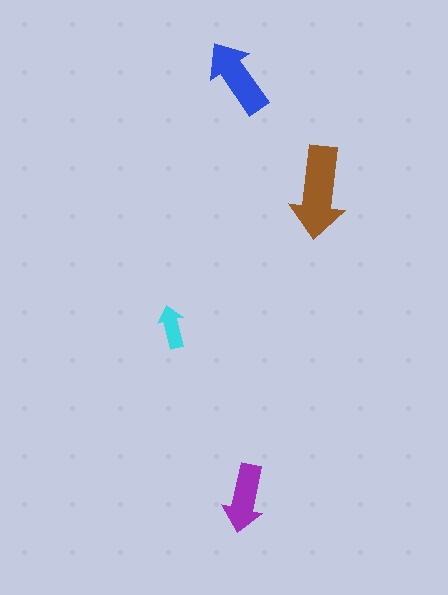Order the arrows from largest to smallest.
the brown one, the blue one, the purple one, the cyan one.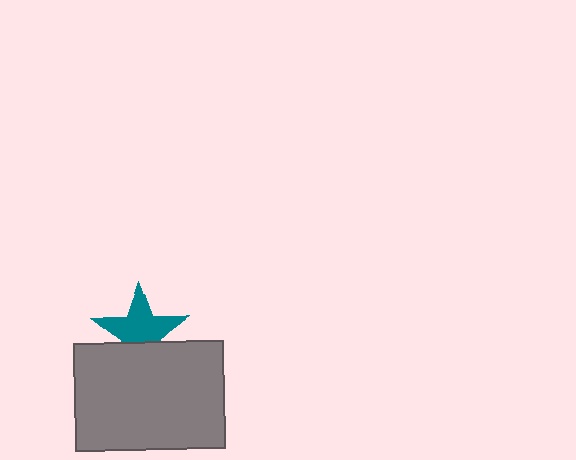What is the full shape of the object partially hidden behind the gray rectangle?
The partially hidden object is a teal star.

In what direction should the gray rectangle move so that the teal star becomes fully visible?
The gray rectangle should move down. That is the shortest direction to clear the overlap and leave the teal star fully visible.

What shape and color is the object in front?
The object in front is a gray rectangle.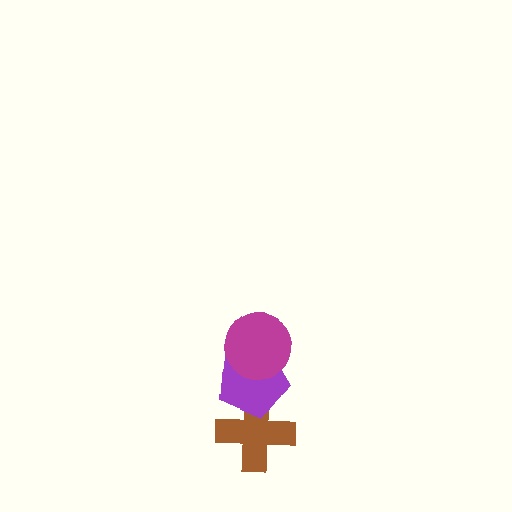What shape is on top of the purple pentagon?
The magenta circle is on top of the purple pentagon.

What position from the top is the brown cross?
The brown cross is 3rd from the top.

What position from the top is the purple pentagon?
The purple pentagon is 2nd from the top.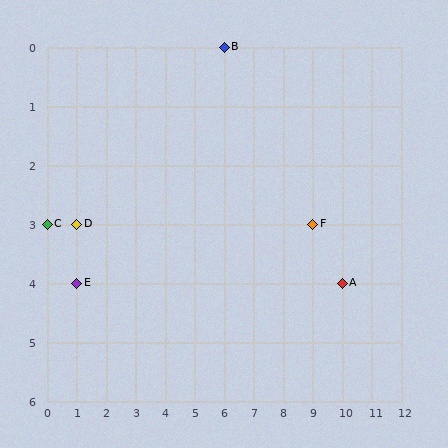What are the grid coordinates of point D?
Point D is at grid coordinates (1, 3).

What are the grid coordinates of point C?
Point C is at grid coordinates (0, 3).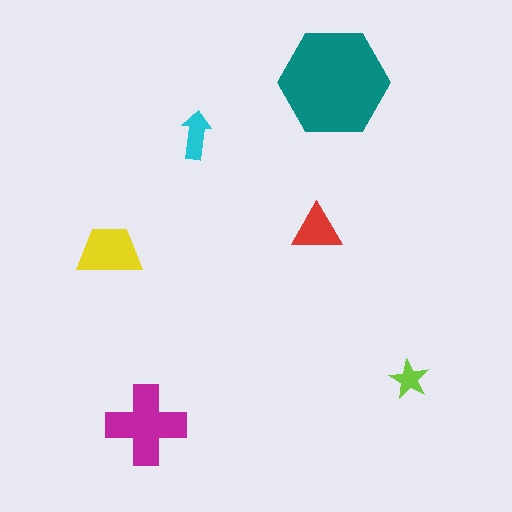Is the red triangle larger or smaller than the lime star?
Larger.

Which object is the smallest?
The lime star.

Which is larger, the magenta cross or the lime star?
The magenta cross.